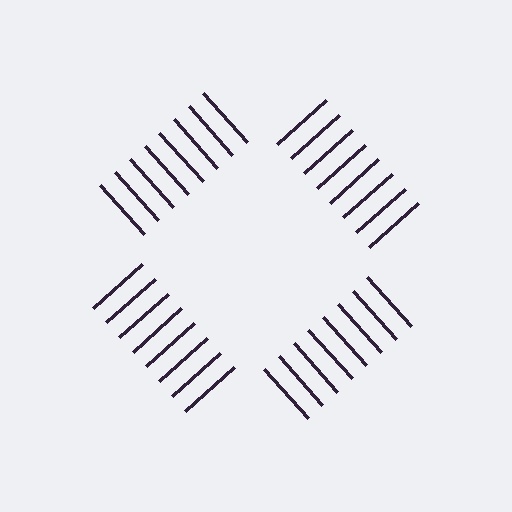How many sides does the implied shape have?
4 sides — the line-ends trace a square.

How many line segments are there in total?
32 — 8 along each of the 4 edges.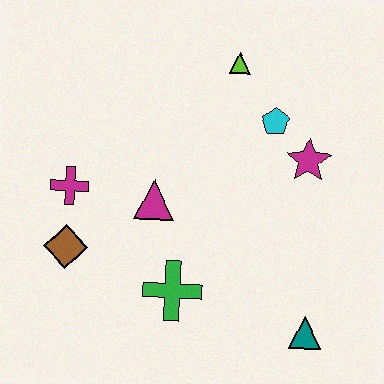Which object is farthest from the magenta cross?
The teal triangle is farthest from the magenta cross.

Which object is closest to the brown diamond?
The magenta cross is closest to the brown diamond.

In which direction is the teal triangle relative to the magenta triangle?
The teal triangle is to the right of the magenta triangle.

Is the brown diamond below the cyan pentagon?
Yes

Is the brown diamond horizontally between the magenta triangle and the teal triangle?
No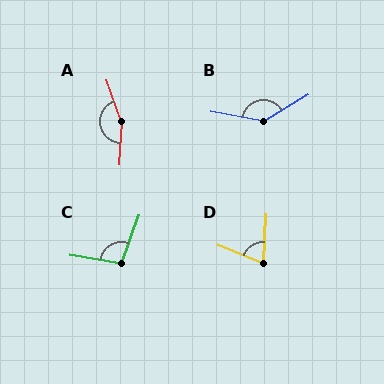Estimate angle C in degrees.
Approximately 100 degrees.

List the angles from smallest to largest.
D (70°), C (100°), B (139°), A (157°).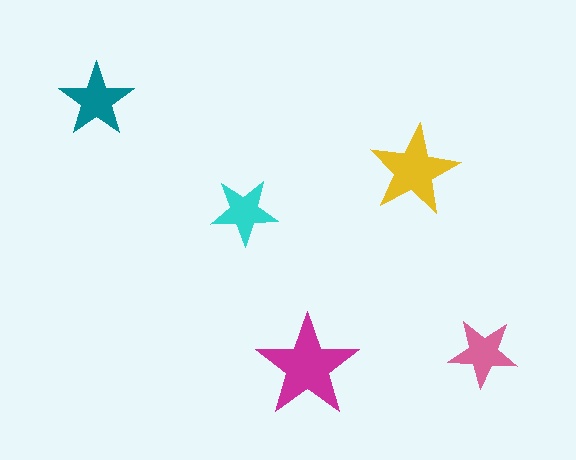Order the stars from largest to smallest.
the magenta one, the yellow one, the teal one, the pink one, the cyan one.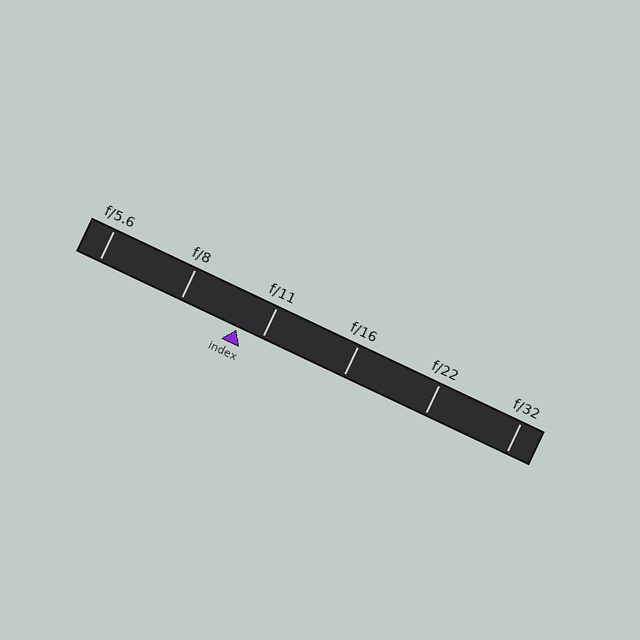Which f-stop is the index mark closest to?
The index mark is closest to f/11.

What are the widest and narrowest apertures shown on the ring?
The widest aperture shown is f/5.6 and the narrowest is f/32.